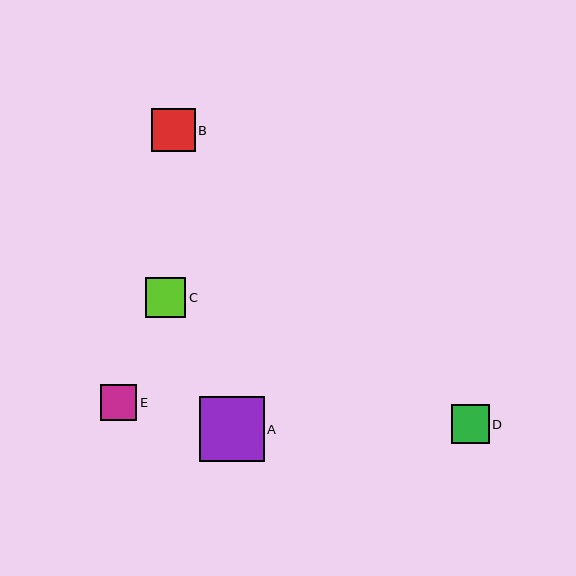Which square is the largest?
Square A is the largest with a size of approximately 65 pixels.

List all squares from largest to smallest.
From largest to smallest: A, B, C, D, E.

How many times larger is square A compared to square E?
Square A is approximately 1.8 times the size of square E.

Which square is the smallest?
Square E is the smallest with a size of approximately 36 pixels.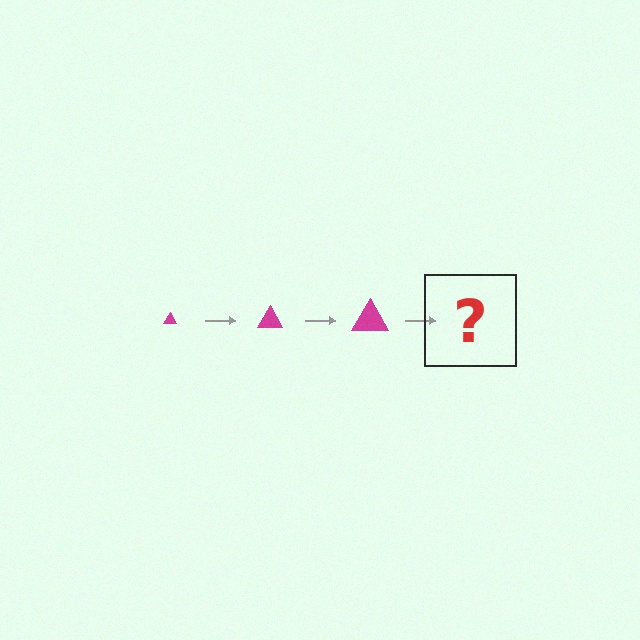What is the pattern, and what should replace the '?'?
The pattern is that the triangle gets progressively larger each step. The '?' should be a magenta triangle, larger than the previous one.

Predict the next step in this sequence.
The next step is a magenta triangle, larger than the previous one.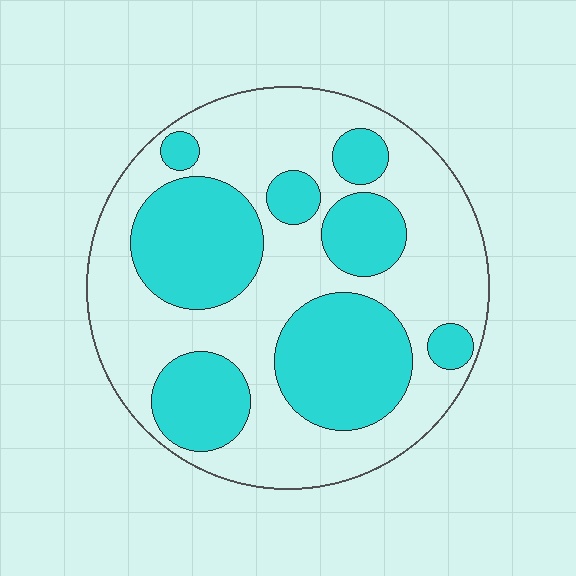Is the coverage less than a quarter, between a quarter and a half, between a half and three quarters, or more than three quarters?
Between a quarter and a half.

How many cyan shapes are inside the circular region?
8.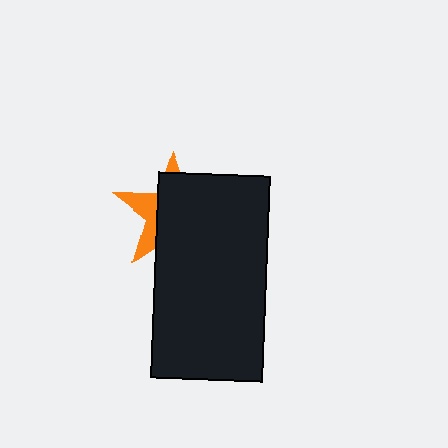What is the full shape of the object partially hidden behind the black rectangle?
The partially hidden object is an orange star.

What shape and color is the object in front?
The object in front is a black rectangle.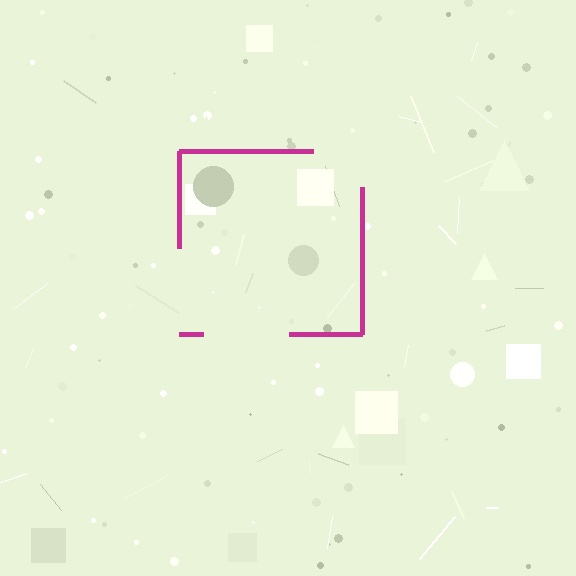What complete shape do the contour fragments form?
The contour fragments form a square.